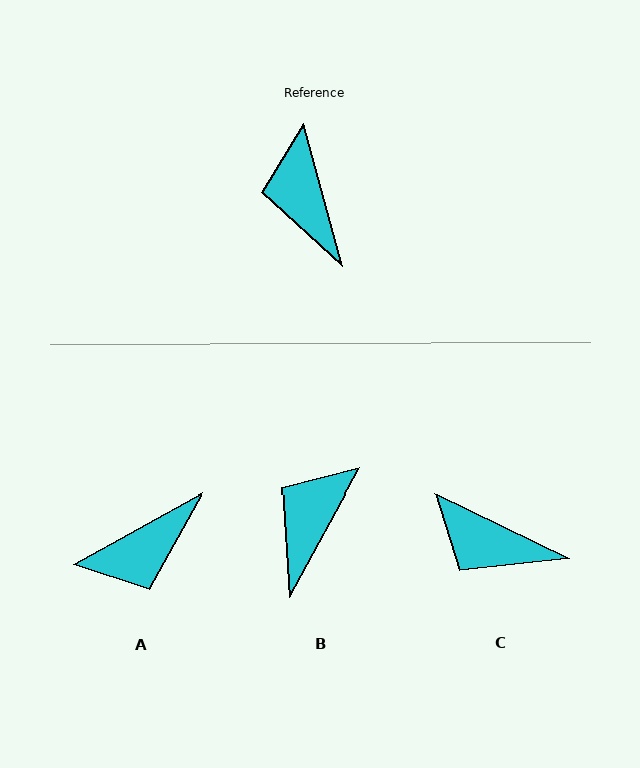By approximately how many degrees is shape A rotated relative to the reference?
Approximately 104 degrees counter-clockwise.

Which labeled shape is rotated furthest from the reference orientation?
A, about 104 degrees away.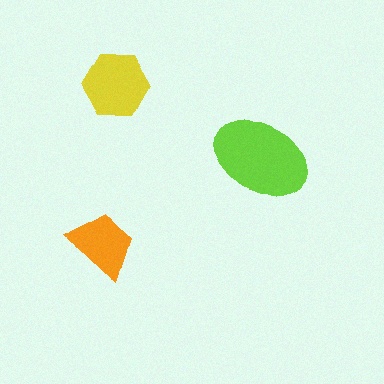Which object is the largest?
The lime ellipse.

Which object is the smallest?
The orange trapezoid.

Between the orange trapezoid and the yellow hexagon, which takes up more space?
The yellow hexagon.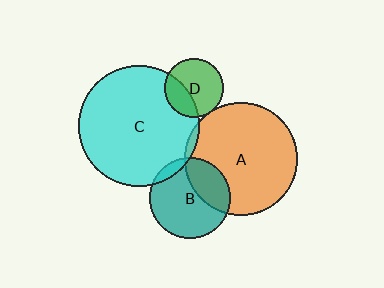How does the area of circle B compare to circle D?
Approximately 1.9 times.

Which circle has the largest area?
Circle C (cyan).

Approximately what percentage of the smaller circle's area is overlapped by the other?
Approximately 30%.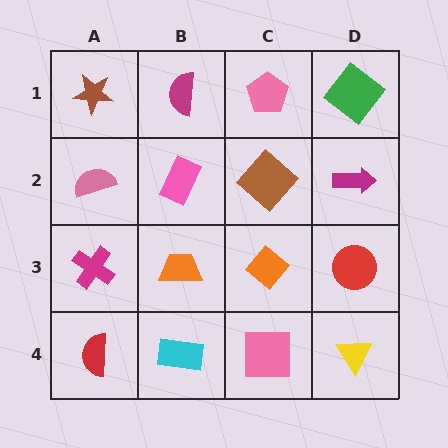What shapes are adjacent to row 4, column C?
An orange diamond (row 3, column C), a cyan rectangle (row 4, column B), a yellow triangle (row 4, column D).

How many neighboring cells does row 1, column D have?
2.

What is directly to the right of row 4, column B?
A pink square.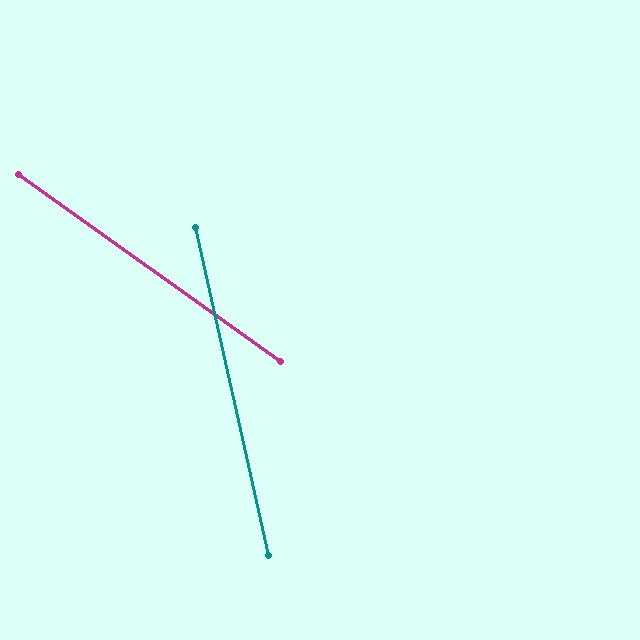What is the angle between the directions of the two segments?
Approximately 42 degrees.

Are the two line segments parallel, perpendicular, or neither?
Neither parallel nor perpendicular — they differ by about 42°.